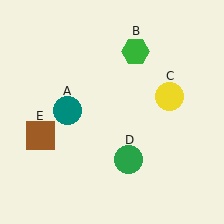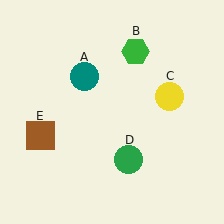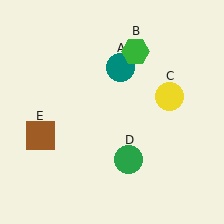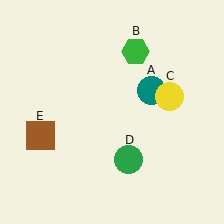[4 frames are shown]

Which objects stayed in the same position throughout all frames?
Green hexagon (object B) and yellow circle (object C) and green circle (object D) and brown square (object E) remained stationary.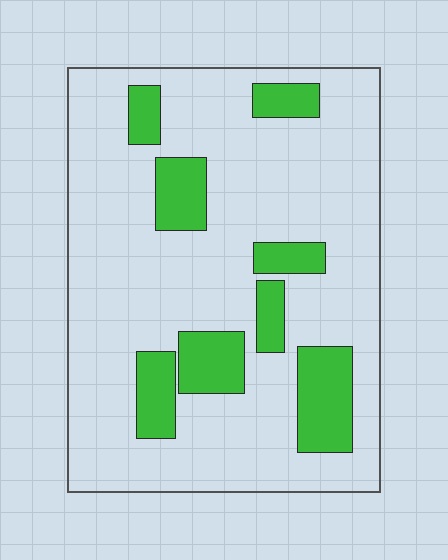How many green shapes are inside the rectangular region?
8.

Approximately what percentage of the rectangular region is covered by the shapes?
Approximately 20%.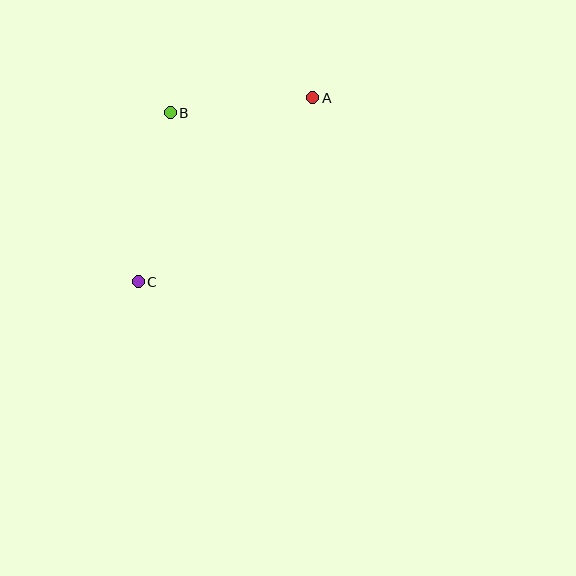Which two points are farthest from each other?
Points A and C are farthest from each other.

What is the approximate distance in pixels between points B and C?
The distance between B and C is approximately 172 pixels.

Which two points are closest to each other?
Points A and B are closest to each other.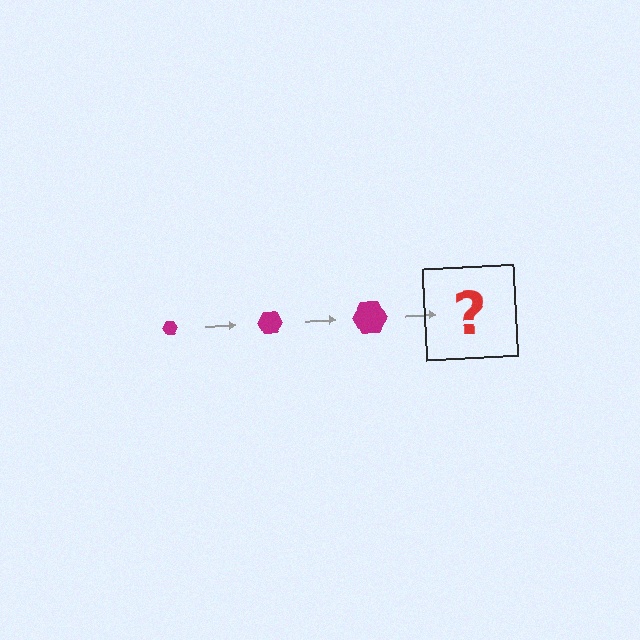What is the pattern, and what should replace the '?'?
The pattern is that the hexagon gets progressively larger each step. The '?' should be a magenta hexagon, larger than the previous one.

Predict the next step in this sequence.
The next step is a magenta hexagon, larger than the previous one.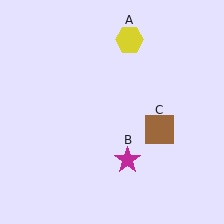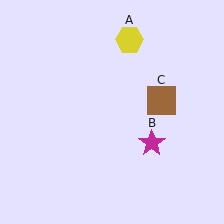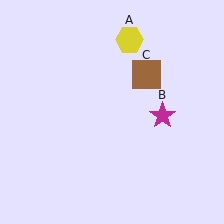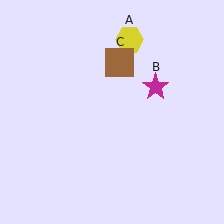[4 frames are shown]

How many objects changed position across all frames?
2 objects changed position: magenta star (object B), brown square (object C).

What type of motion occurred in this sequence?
The magenta star (object B), brown square (object C) rotated counterclockwise around the center of the scene.